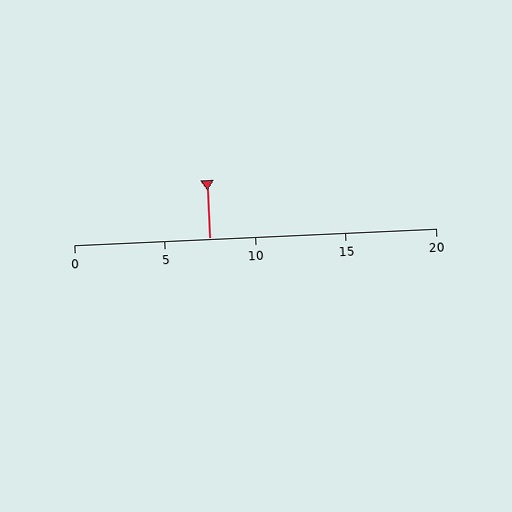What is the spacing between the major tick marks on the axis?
The major ticks are spaced 5 apart.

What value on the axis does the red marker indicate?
The marker indicates approximately 7.5.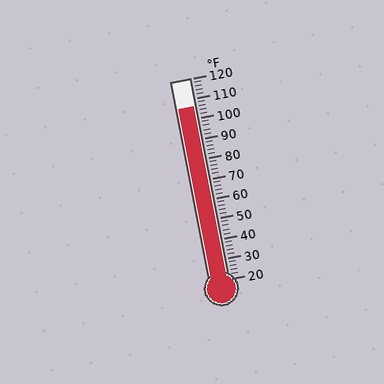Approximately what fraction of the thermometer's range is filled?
The thermometer is filled to approximately 85% of its range.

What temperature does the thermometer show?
The thermometer shows approximately 106°F.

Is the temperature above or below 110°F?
The temperature is below 110°F.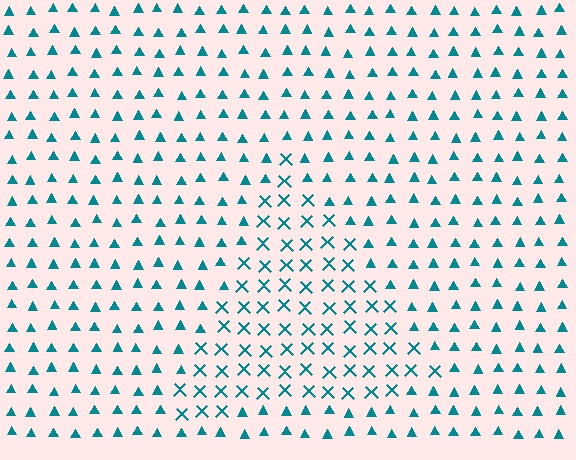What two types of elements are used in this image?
The image uses X marks inside the triangle region and triangles outside it.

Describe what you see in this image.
The image is filled with small teal elements arranged in a uniform grid. A triangle-shaped region contains X marks, while the surrounding area contains triangles. The boundary is defined purely by the change in element shape.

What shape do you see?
I see a triangle.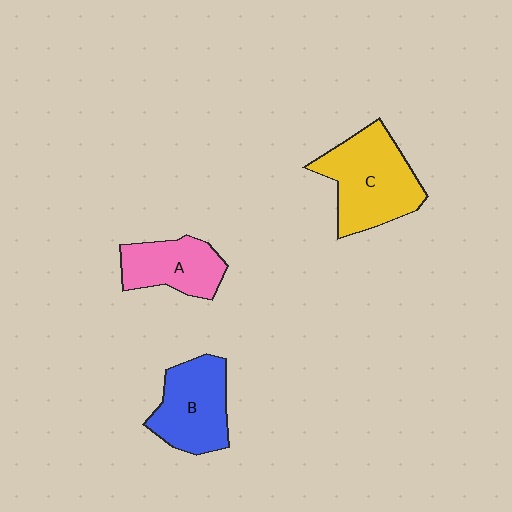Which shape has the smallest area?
Shape A (pink).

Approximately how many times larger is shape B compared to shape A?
Approximately 1.2 times.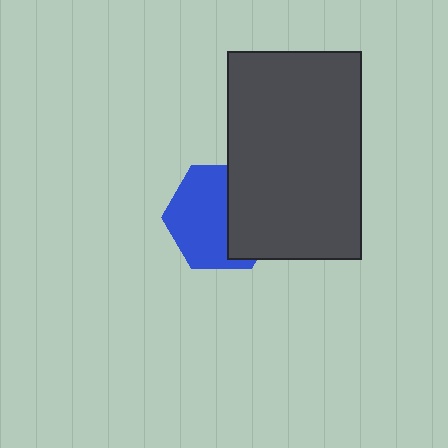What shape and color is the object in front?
The object in front is a dark gray rectangle.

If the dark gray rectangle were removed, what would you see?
You would see the complete blue hexagon.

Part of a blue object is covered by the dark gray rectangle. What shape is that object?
It is a hexagon.